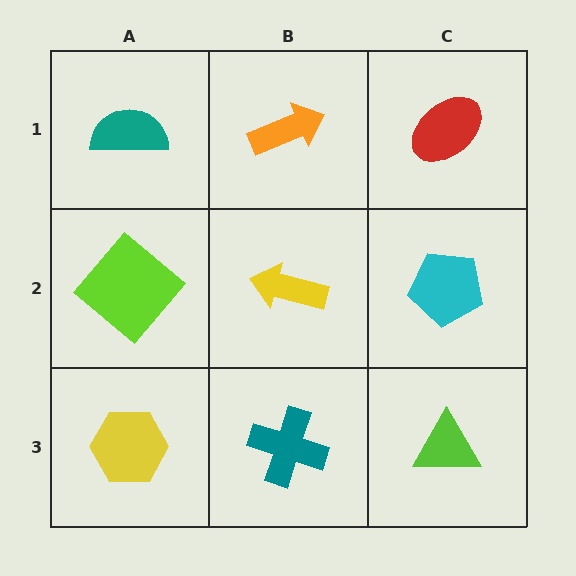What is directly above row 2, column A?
A teal semicircle.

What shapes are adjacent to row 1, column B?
A yellow arrow (row 2, column B), a teal semicircle (row 1, column A), a red ellipse (row 1, column C).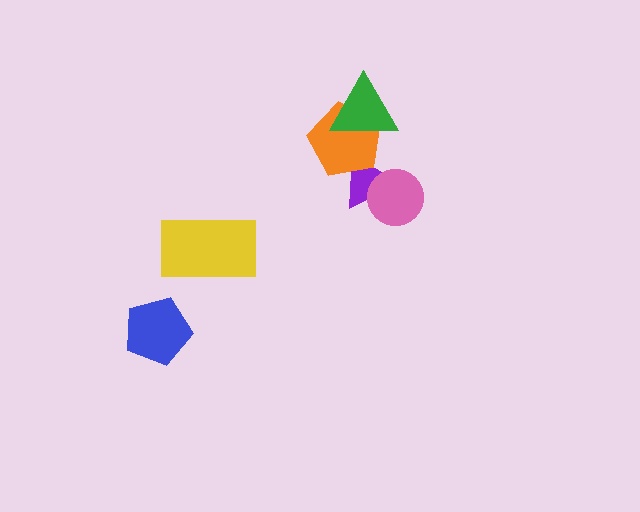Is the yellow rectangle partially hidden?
No, no other shape covers it.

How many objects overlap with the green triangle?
1 object overlaps with the green triangle.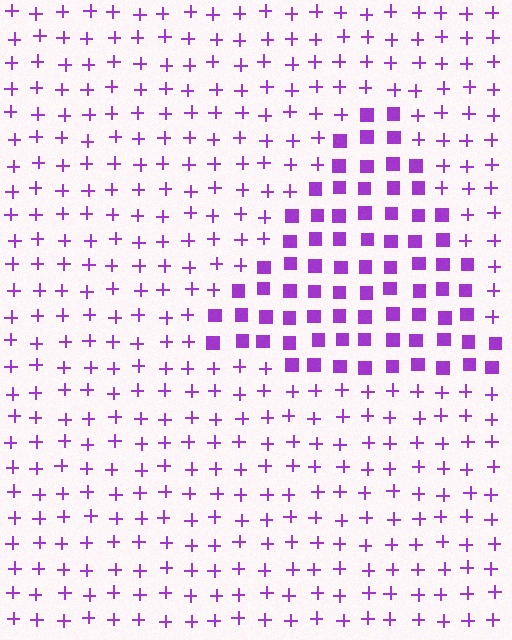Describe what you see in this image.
The image is filled with small purple elements arranged in a uniform grid. A triangle-shaped region contains squares, while the surrounding area contains plus signs. The boundary is defined purely by the change in element shape.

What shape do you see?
I see a triangle.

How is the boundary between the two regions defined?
The boundary is defined by a change in element shape: squares inside vs. plus signs outside. All elements share the same color and spacing.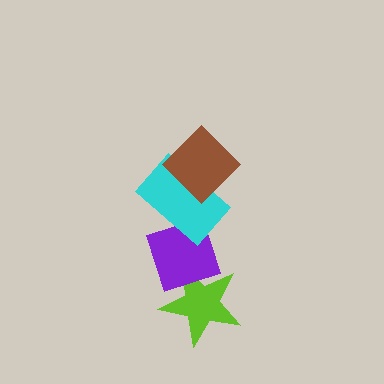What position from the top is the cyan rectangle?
The cyan rectangle is 2nd from the top.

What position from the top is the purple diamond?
The purple diamond is 3rd from the top.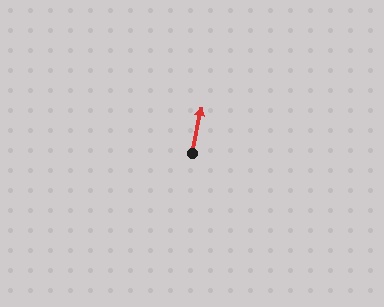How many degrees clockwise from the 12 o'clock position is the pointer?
Approximately 11 degrees.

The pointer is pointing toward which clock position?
Roughly 12 o'clock.